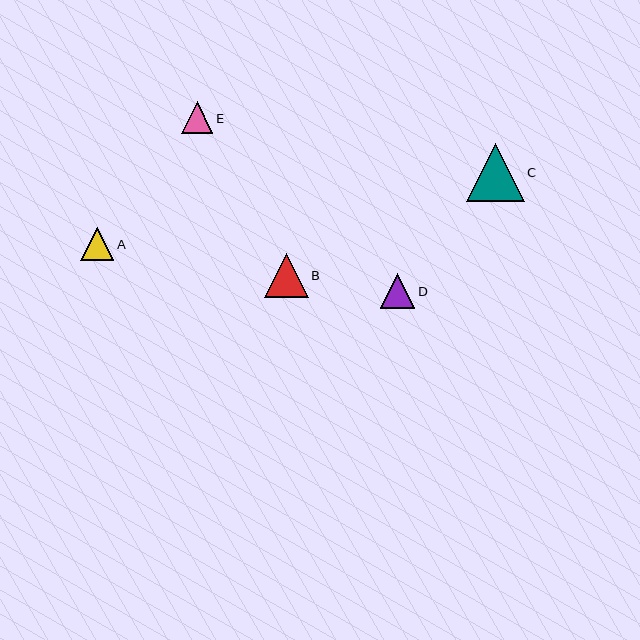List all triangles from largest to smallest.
From largest to smallest: C, B, D, A, E.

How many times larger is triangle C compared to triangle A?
Triangle C is approximately 1.7 times the size of triangle A.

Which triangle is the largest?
Triangle C is the largest with a size of approximately 58 pixels.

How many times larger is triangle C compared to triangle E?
Triangle C is approximately 1.8 times the size of triangle E.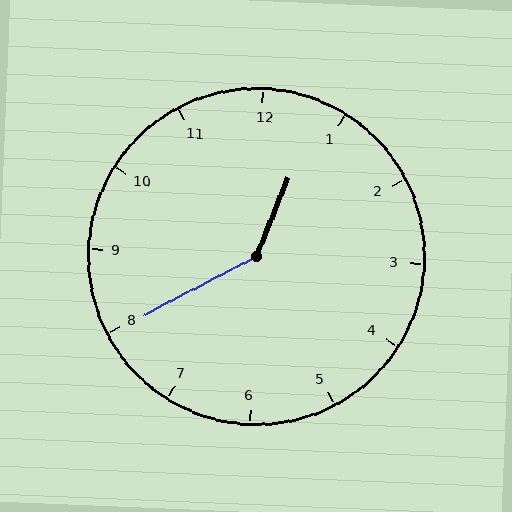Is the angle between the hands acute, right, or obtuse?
It is obtuse.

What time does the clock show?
12:40.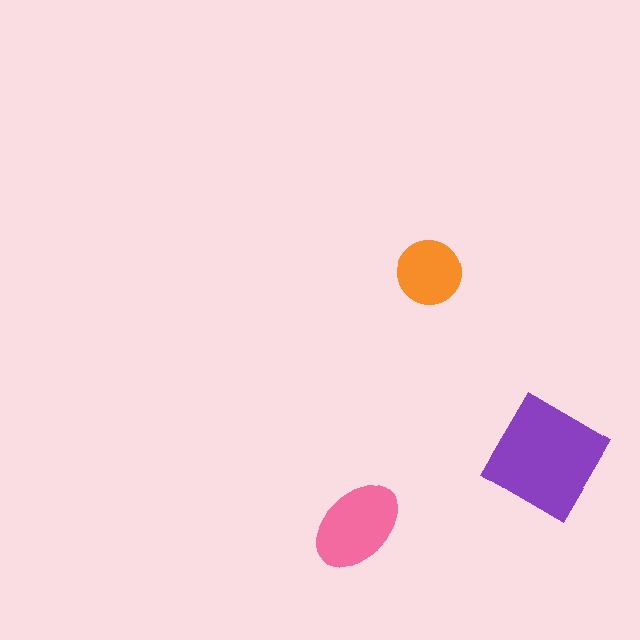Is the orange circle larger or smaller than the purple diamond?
Smaller.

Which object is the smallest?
The orange circle.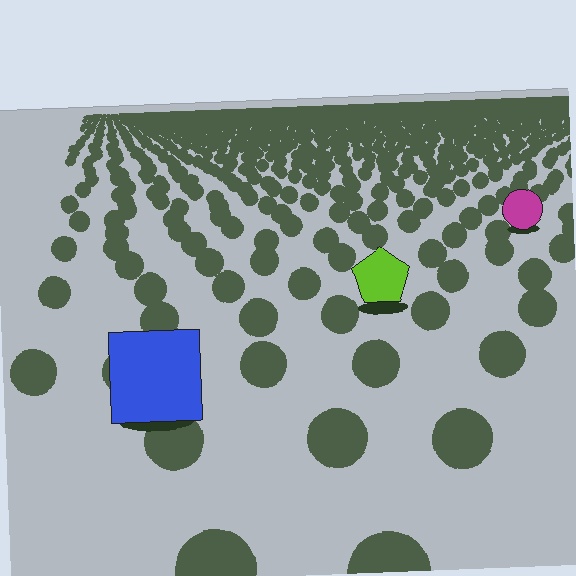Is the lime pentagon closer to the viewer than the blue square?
No. The blue square is closer — you can tell from the texture gradient: the ground texture is coarser near it.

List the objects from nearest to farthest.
From nearest to farthest: the blue square, the lime pentagon, the magenta circle.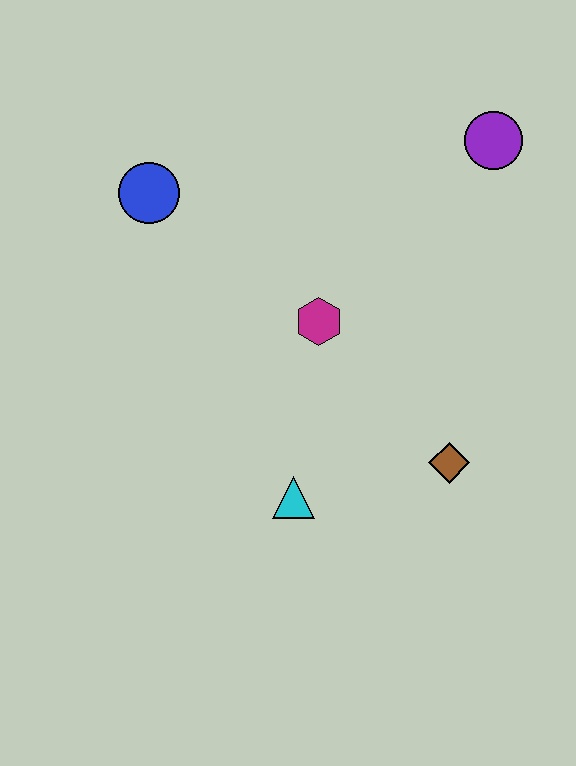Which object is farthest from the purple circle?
The cyan triangle is farthest from the purple circle.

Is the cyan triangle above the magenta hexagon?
No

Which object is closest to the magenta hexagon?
The cyan triangle is closest to the magenta hexagon.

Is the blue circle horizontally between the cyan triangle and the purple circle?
No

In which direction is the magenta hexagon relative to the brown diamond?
The magenta hexagon is above the brown diamond.